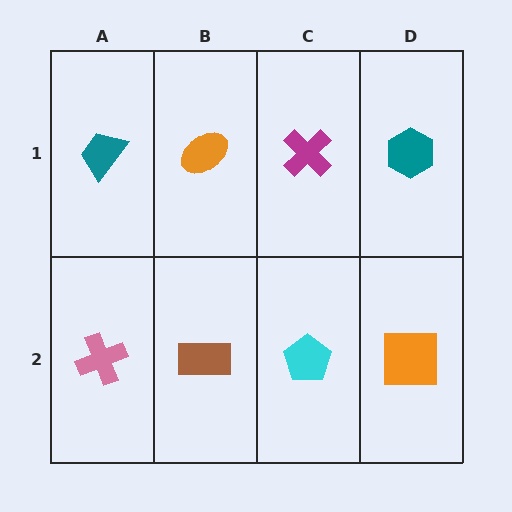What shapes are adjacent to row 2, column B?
An orange ellipse (row 1, column B), a pink cross (row 2, column A), a cyan pentagon (row 2, column C).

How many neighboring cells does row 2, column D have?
2.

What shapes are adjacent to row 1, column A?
A pink cross (row 2, column A), an orange ellipse (row 1, column B).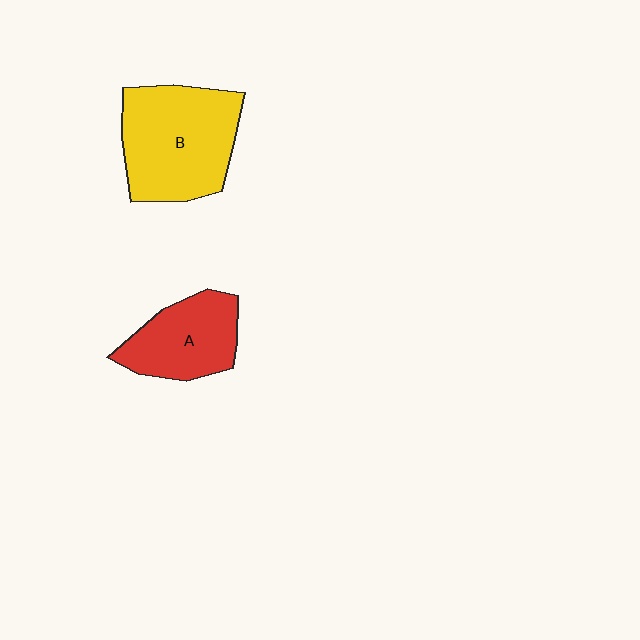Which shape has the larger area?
Shape B (yellow).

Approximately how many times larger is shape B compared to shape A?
Approximately 1.5 times.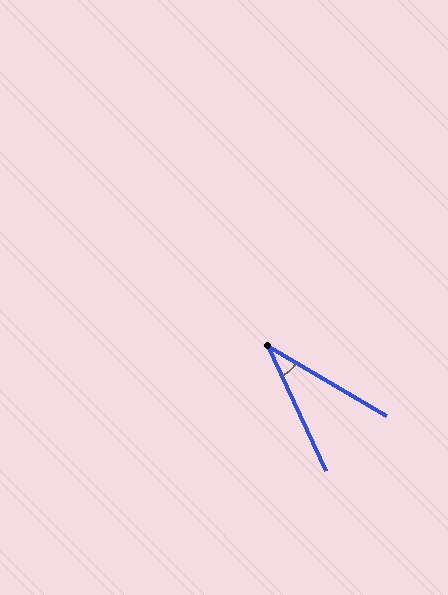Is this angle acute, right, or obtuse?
It is acute.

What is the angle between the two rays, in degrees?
Approximately 35 degrees.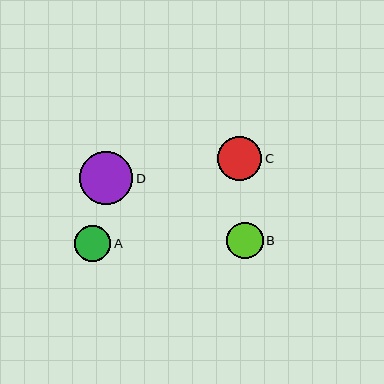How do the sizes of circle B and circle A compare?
Circle B and circle A are approximately the same size.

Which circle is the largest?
Circle D is the largest with a size of approximately 53 pixels.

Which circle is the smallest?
Circle A is the smallest with a size of approximately 36 pixels.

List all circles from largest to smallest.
From largest to smallest: D, C, B, A.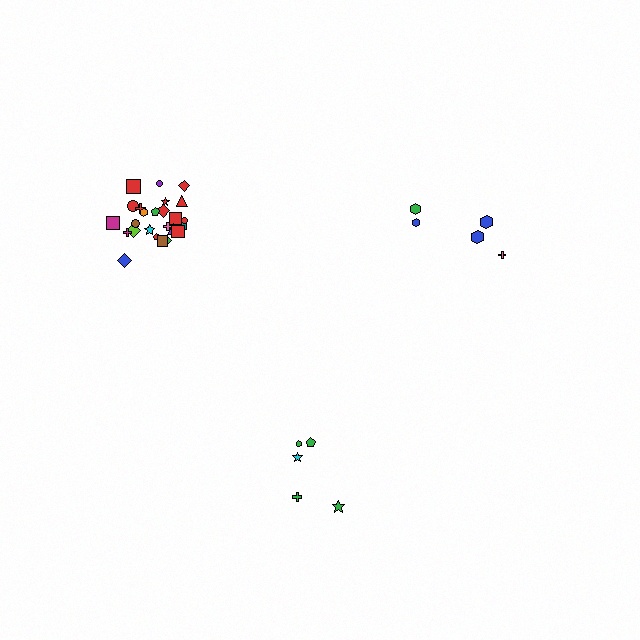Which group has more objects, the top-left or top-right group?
The top-left group.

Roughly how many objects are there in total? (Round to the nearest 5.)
Roughly 35 objects in total.